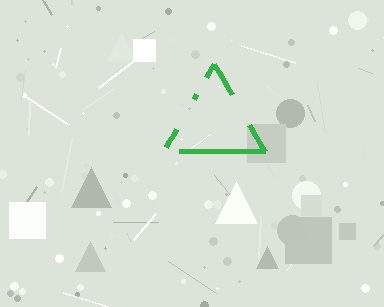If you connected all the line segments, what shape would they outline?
They would outline a triangle.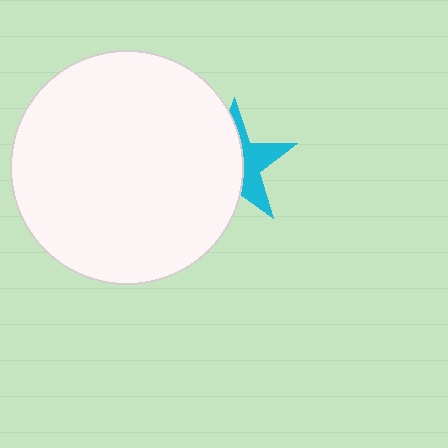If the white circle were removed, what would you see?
You would see the complete cyan star.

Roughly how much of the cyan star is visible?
A small part of it is visible (roughly 41%).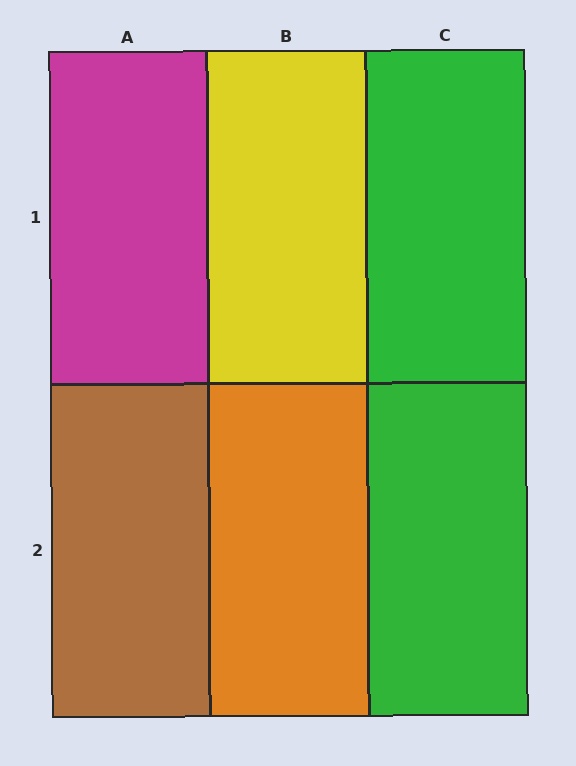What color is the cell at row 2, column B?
Orange.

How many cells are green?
2 cells are green.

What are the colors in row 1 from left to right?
Magenta, yellow, green.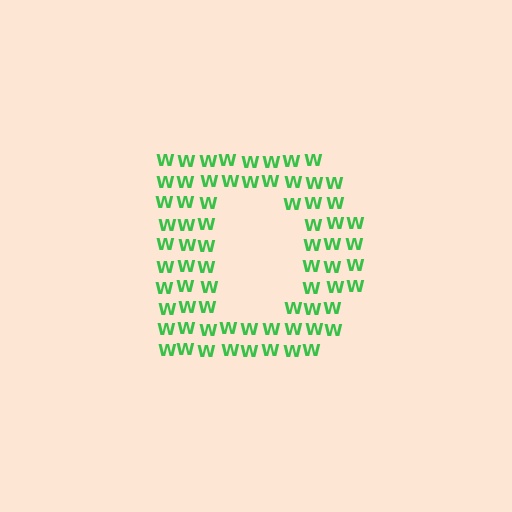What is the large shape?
The large shape is the letter D.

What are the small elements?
The small elements are letter W's.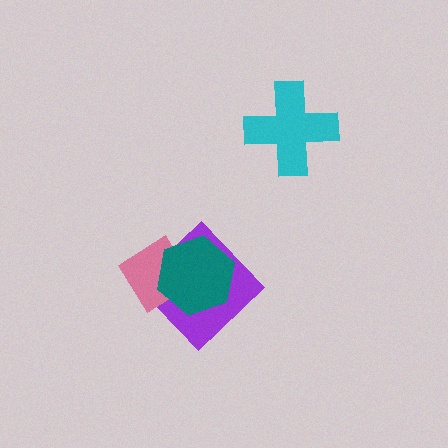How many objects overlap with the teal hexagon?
2 objects overlap with the teal hexagon.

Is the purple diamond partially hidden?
Yes, it is partially covered by another shape.